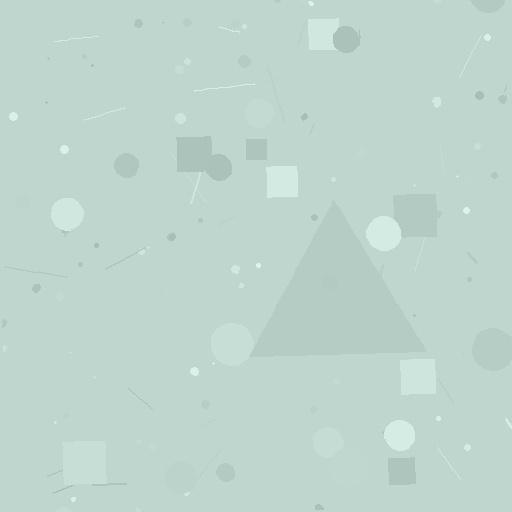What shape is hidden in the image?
A triangle is hidden in the image.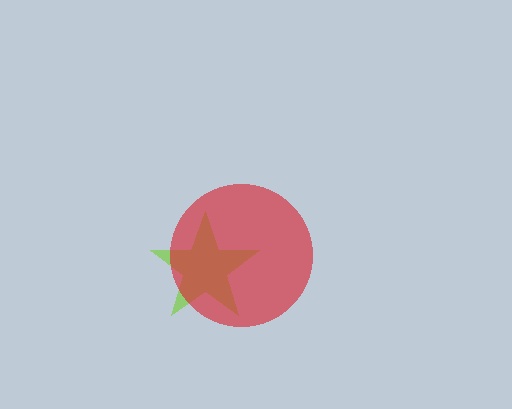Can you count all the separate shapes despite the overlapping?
Yes, there are 2 separate shapes.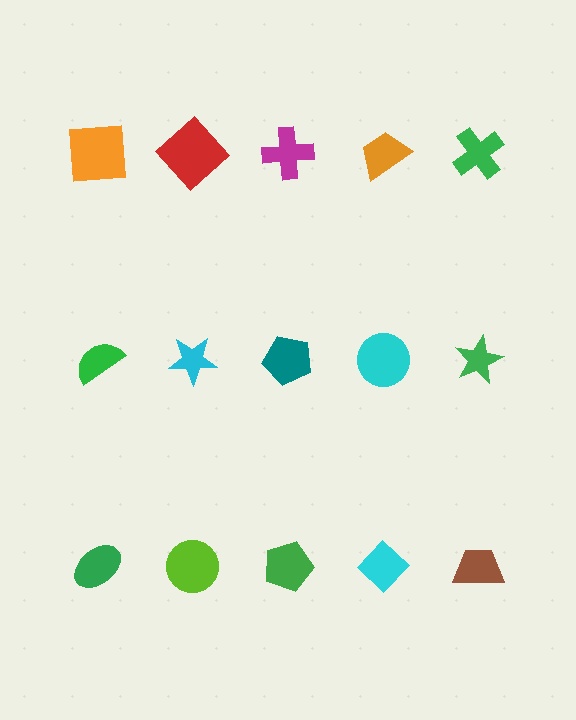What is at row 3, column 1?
A green ellipse.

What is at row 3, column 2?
A lime circle.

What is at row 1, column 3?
A magenta cross.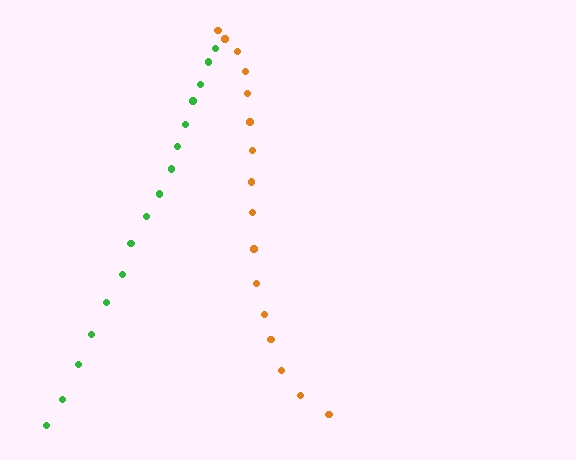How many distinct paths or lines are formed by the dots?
There are 2 distinct paths.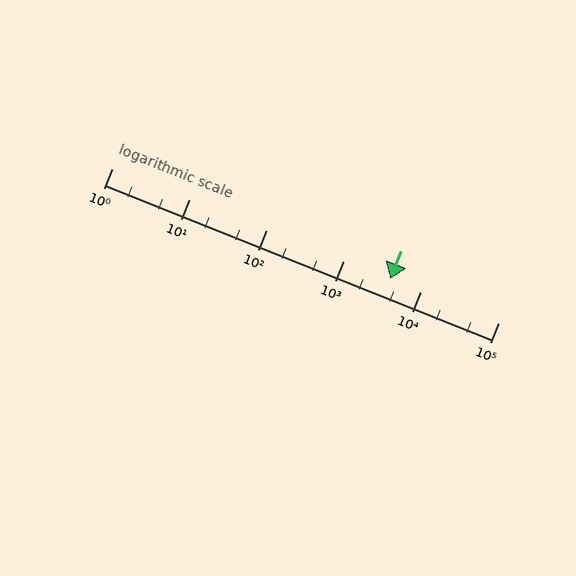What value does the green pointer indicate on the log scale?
The pointer indicates approximately 4000.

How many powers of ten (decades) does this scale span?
The scale spans 5 decades, from 1 to 100000.